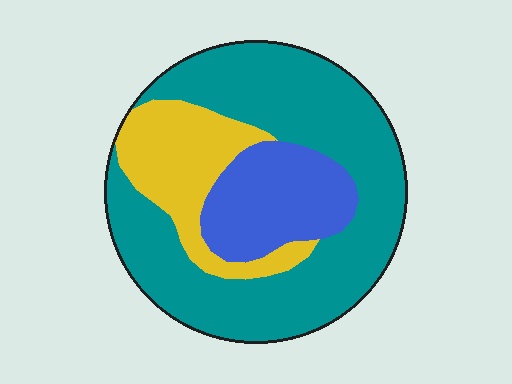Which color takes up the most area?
Teal, at roughly 60%.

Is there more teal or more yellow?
Teal.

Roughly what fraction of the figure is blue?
Blue takes up less than a quarter of the figure.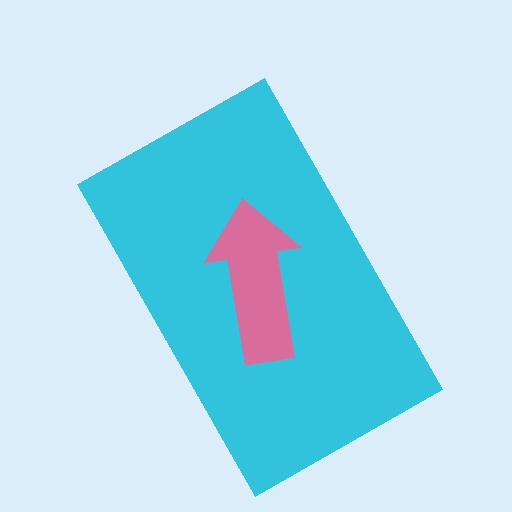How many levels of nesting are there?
2.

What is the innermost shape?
The pink arrow.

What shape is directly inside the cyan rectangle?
The pink arrow.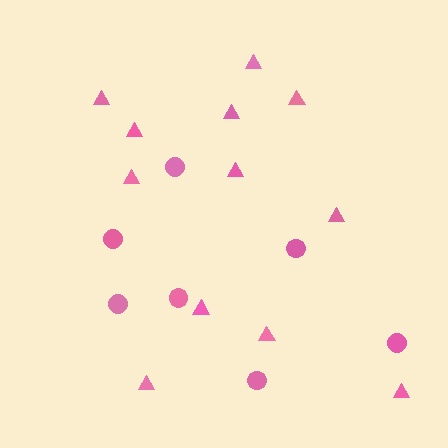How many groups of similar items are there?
There are 2 groups: one group of triangles (12) and one group of circles (7).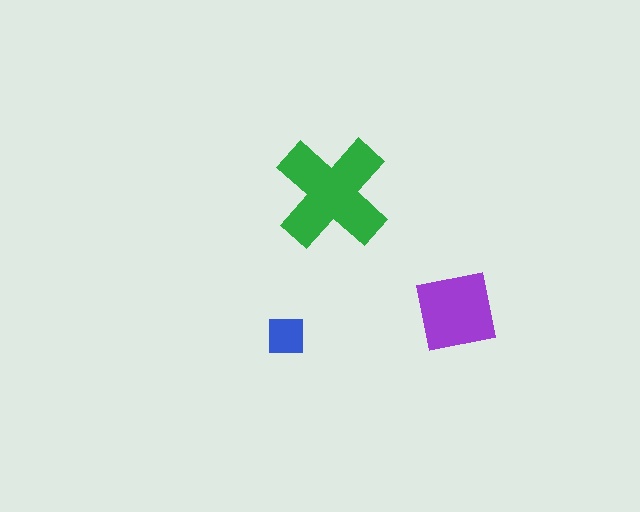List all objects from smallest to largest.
The blue square, the purple square, the green cross.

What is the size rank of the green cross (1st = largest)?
1st.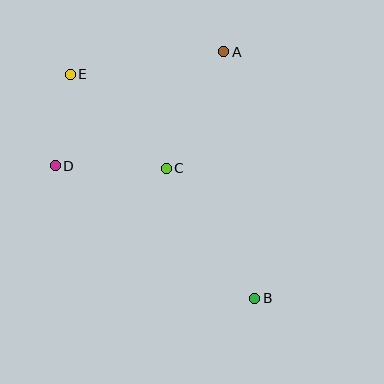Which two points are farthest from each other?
Points B and E are farthest from each other.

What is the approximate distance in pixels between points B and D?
The distance between B and D is approximately 240 pixels.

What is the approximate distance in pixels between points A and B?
The distance between A and B is approximately 248 pixels.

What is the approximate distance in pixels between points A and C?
The distance between A and C is approximately 130 pixels.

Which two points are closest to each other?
Points D and E are closest to each other.